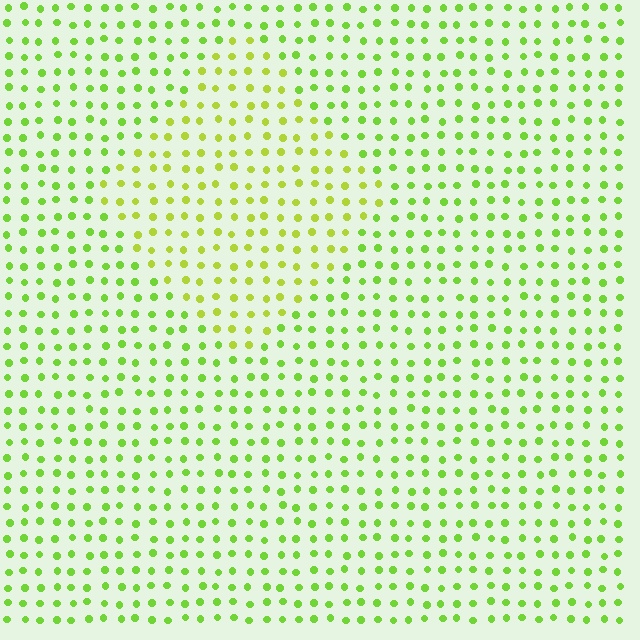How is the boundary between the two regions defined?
The boundary is defined purely by a slight shift in hue (about 24 degrees). Spacing, size, and orientation are identical on both sides.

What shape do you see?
I see a diamond.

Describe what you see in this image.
The image is filled with small lime elements in a uniform arrangement. A diamond-shaped region is visible where the elements are tinted to a slightly different hue, forming a subtle color boundary.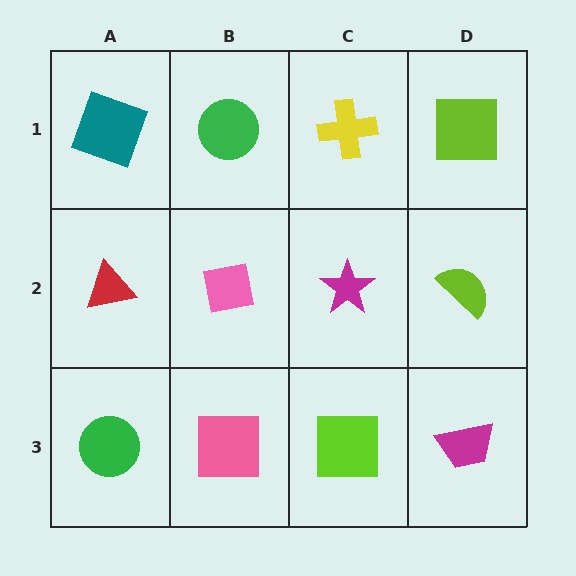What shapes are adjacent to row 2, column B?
A green circle (row 1, column B), a pink square (row 3, column B), a red triangle (row 2, column A), a magenta star (row 2, column C).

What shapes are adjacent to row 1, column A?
A red triangle (row 2, column A), a green circle (row 1, column B).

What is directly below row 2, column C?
A lime square.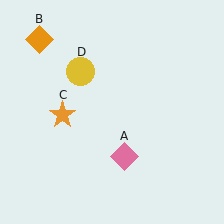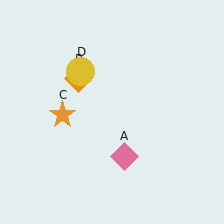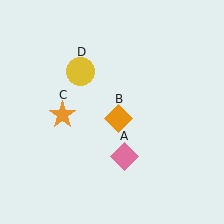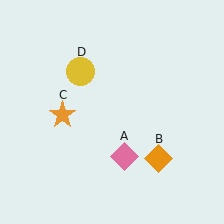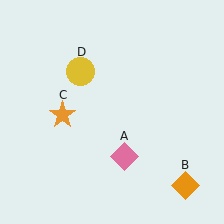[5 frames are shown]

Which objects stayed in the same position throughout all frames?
Pink diamond (object A) and orange star (object C) and yellow circle (object D) remained stationary.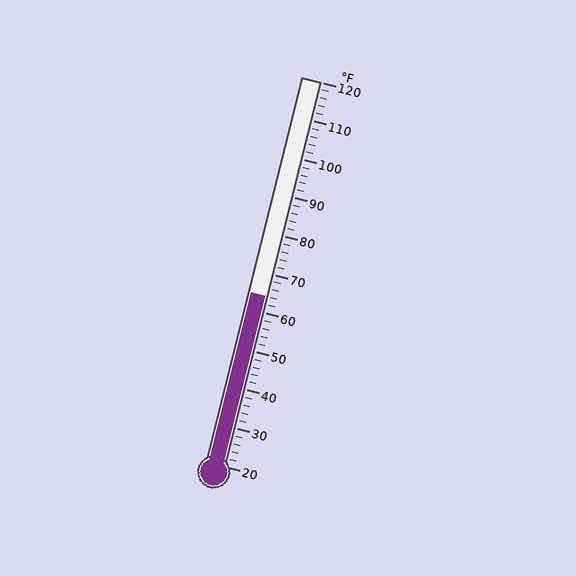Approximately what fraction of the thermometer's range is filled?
The thermometer is filled to approximately 45% of its range.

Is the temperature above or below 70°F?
The temperature is below 70°F.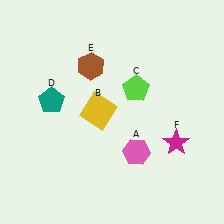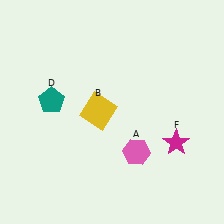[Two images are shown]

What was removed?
The brown hexagon (E), the lime pentagon (C) were removed in Image 2.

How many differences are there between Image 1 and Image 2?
There are 2 differences between the two images.